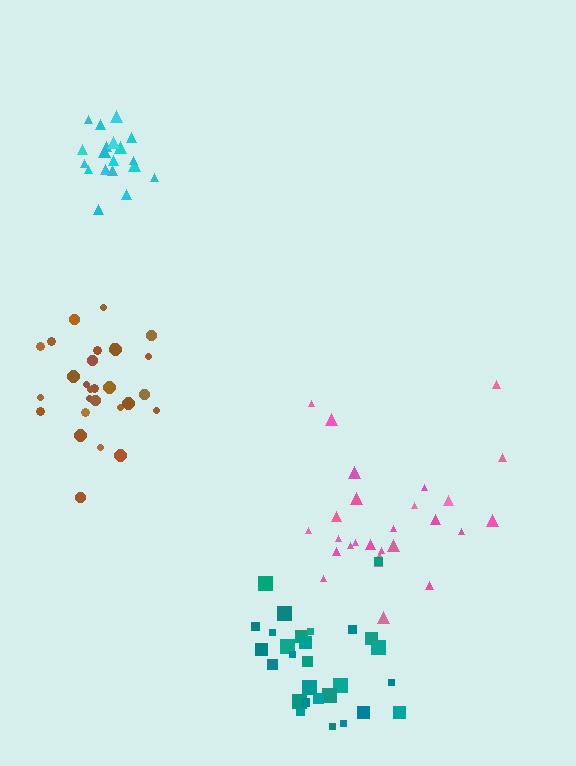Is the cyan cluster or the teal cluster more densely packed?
Cyan.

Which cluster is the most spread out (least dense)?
Pink.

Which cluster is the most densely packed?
Cyan.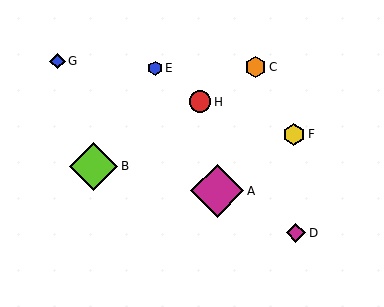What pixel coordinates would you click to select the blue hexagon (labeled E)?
Click at (155, 68) to select the blue hexagon E.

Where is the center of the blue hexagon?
The center of the blue hexagon is at (155, 68).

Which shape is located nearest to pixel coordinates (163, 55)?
The blue hexagon (labeled E) at (155, 68) is nearest to that location.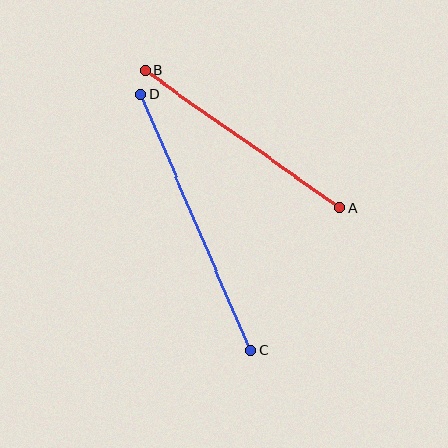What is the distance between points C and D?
The distance is approximately 278 pixels.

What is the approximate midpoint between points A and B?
The midpoint is at approximately (242, 139) pixels.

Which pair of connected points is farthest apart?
Points C and D are farthest apart.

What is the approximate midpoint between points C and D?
The midpoint is at approximately (196, 223) pixels.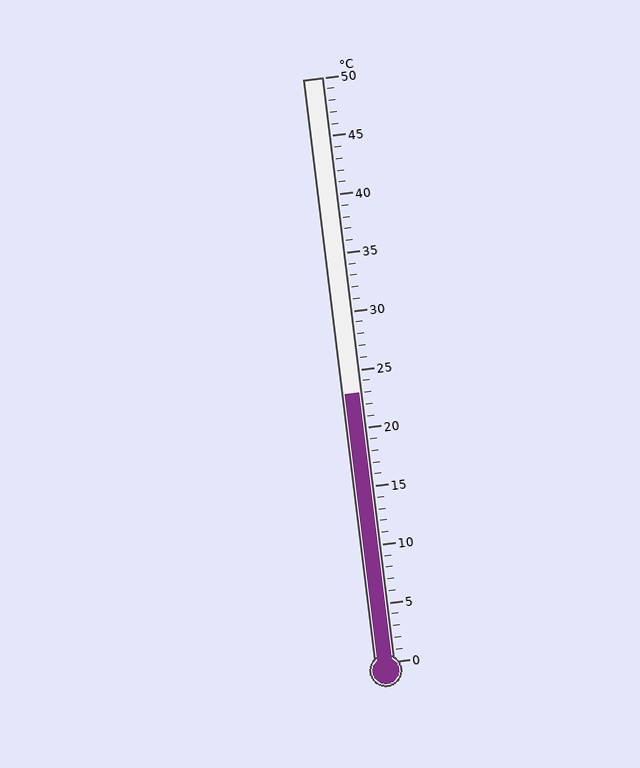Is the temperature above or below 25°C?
The temperature is below 25°C.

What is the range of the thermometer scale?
The thermometer scale ranges from 0°C to 50°C.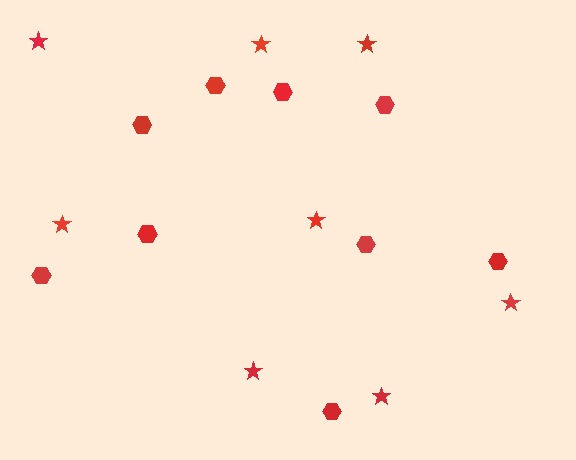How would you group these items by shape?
There are 2 groups: one group of stars (8) and one group of hexagons (9).